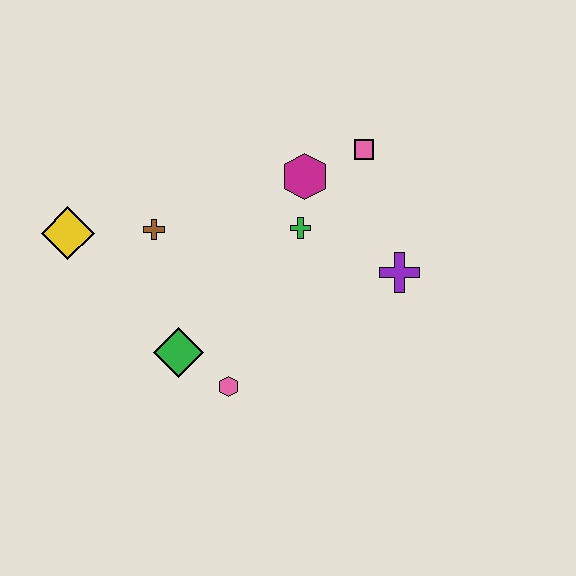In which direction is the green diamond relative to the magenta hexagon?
The green diamond is below the magenta hexagon.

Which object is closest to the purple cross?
The green cross is closest to the purple cross.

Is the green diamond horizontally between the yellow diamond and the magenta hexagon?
Yes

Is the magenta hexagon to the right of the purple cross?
No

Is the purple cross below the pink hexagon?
No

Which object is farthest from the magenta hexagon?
The yellow diamond is farthest from the magenta hexagon.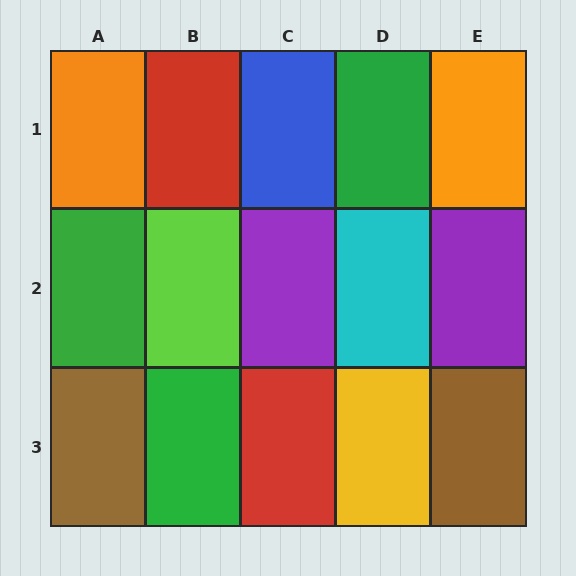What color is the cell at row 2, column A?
Green.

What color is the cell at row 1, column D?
Green.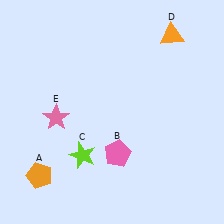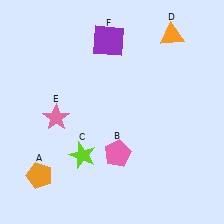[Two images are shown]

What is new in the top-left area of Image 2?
A purple square (F) was added in the top-left area of Image 2.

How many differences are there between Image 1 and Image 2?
There is 1 difference between the two images.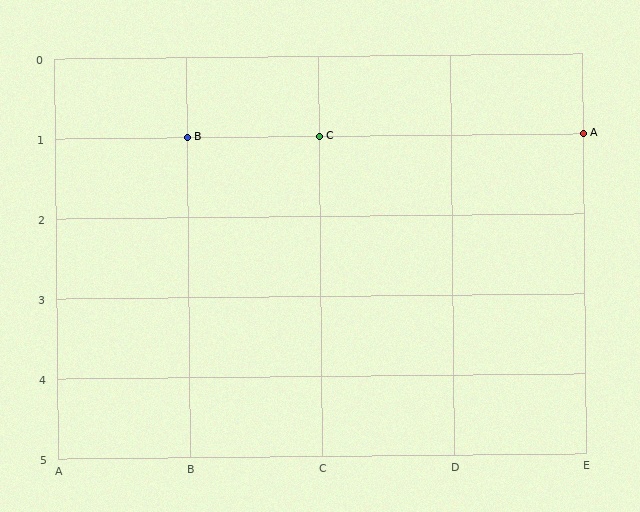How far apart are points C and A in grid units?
Points C and A are 2 columns apart.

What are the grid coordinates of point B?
Point B is at grid coordinates (B, 1).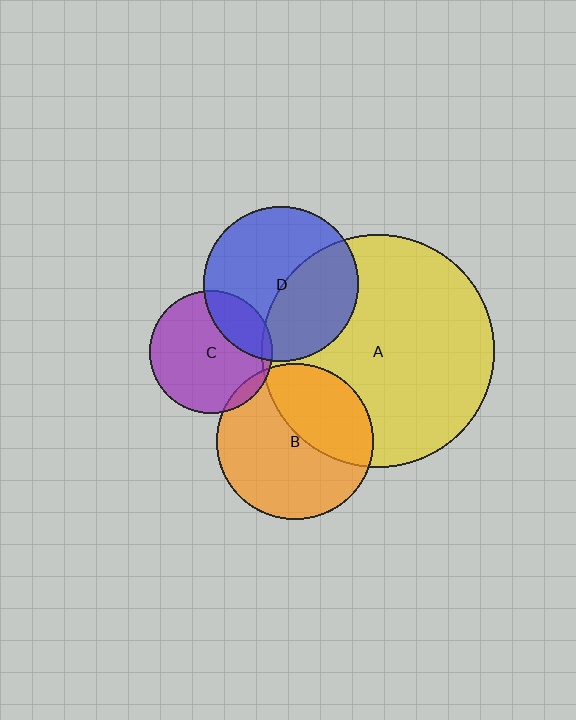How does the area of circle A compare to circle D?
Approximately 2.2 times.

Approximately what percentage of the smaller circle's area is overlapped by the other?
Approximately 40%.